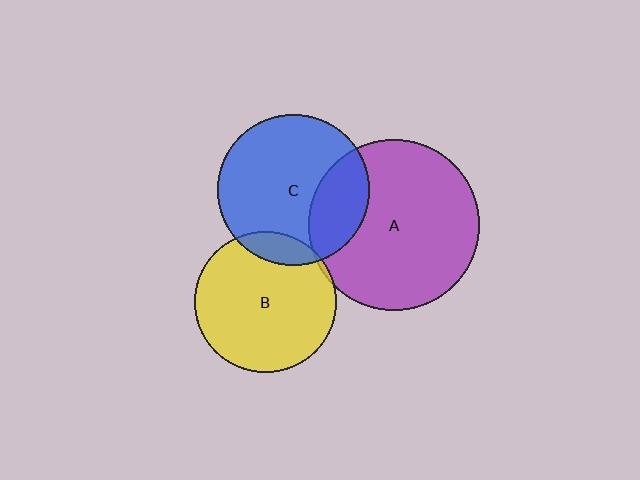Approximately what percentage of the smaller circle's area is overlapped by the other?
Approximately 10%.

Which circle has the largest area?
Circle A (purple).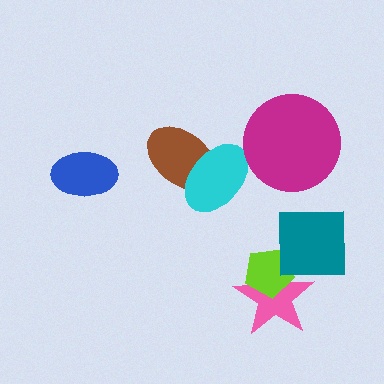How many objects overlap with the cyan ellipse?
1 object overlaps with the cyan ellipse.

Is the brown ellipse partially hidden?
Yes, it is partially covered by another shape.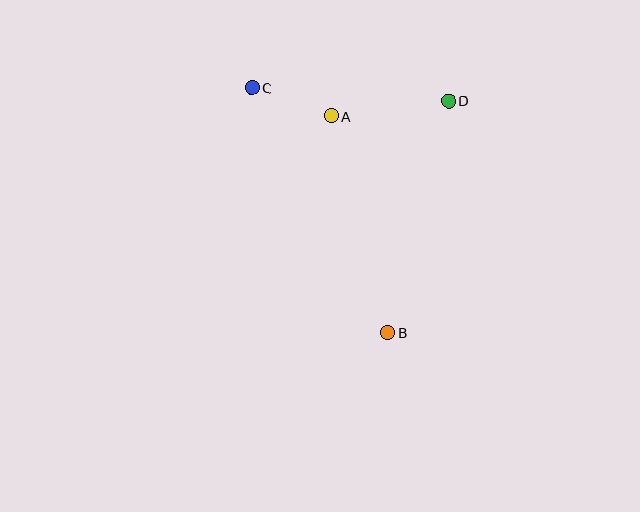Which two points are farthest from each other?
Points B and C are farthest from each other.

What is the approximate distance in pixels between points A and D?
The distance between A and D is approximately 118 pixels.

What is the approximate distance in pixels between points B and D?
The distance between B and D is approximately 240 pixels.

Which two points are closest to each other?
Points A and C are closest to each other.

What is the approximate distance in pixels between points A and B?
The distance between A and B is approximately 224 pixels.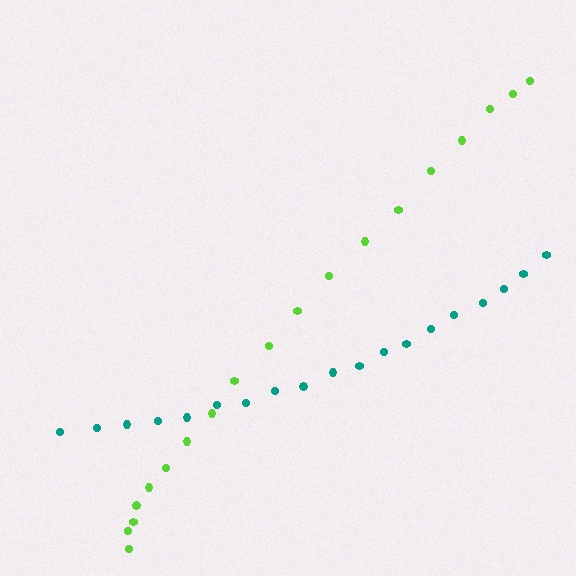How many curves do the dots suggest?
There are 2 distinct paths.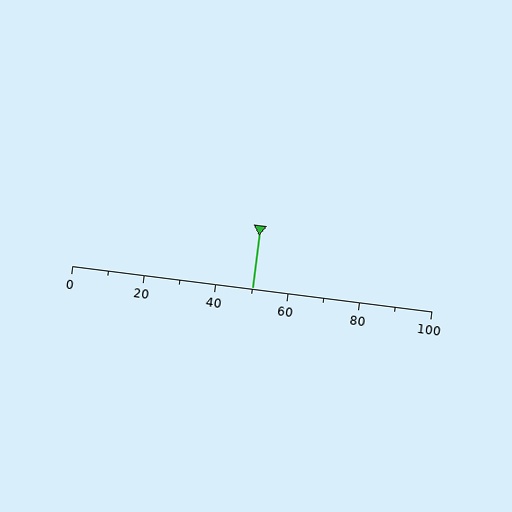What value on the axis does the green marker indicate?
The marker indicates approximately 50.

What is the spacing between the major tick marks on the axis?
The major ticks are spaced 20 apart.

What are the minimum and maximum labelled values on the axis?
The axis runs from 0 to 100.